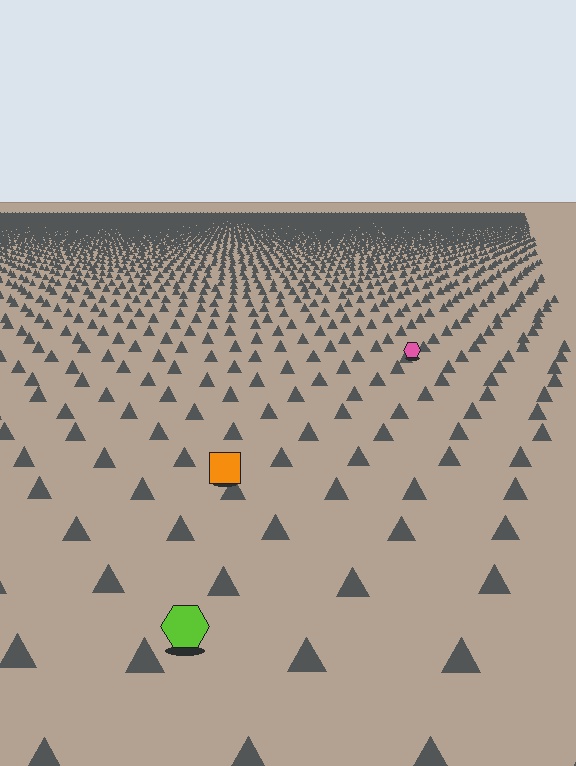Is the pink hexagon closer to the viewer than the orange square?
No. The orange square is closer — you can tell from the texture gradient: the ground texture is coarser near it.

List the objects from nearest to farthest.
From nearest to farthest: the lime hexagon, the orange square, the pink hexagon.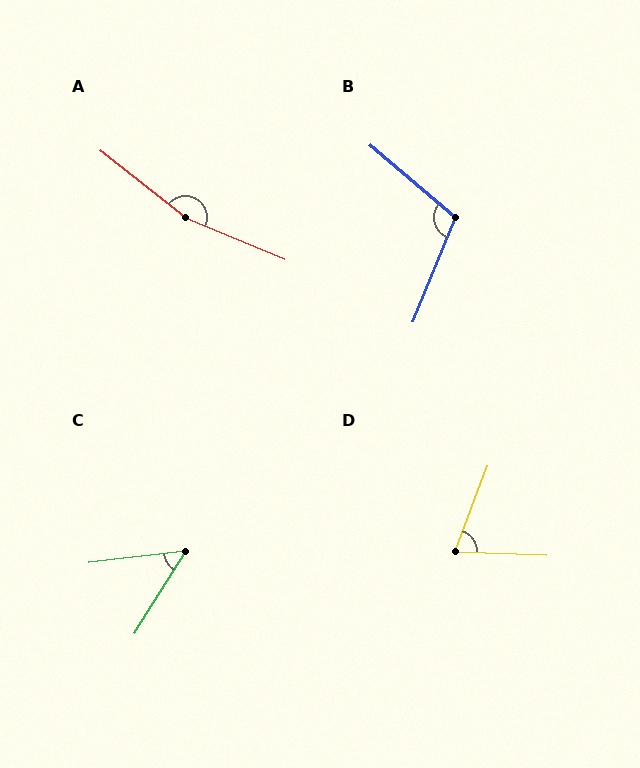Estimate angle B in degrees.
Approximately 108 degrees.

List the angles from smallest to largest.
C (51°), D (71°), B (108°), A (164°).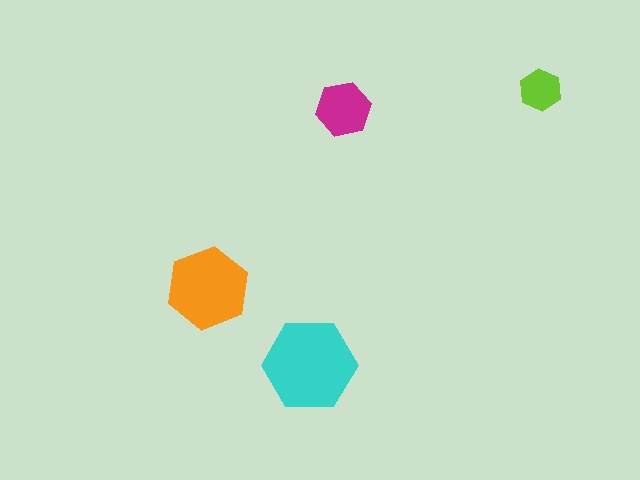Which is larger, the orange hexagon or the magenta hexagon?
The orange one.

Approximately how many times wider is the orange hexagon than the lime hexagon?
About 2 times wider.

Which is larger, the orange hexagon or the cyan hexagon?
The cyan one.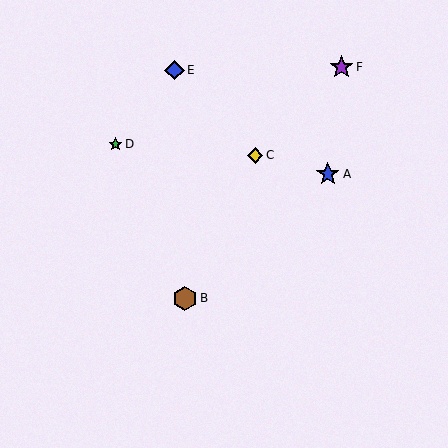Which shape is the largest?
The brown hexagon (labeled B) is the largest.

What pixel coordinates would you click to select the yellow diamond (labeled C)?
Click at (255, 155) to select the yellow diamond C.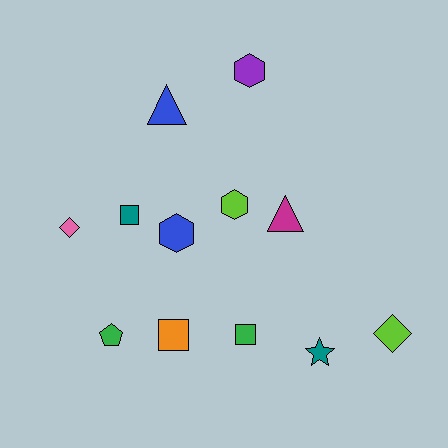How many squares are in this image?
There are 3 squares.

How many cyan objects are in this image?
There are no cyan objects.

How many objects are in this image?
There are 12 objects.